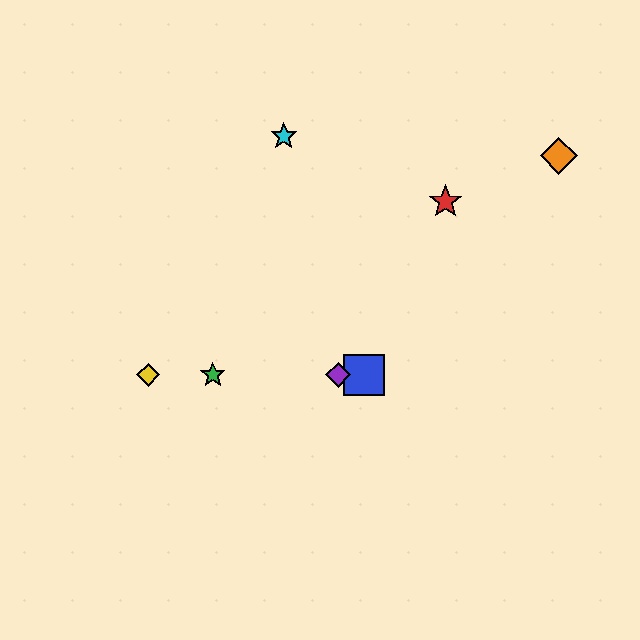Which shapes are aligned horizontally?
The blue square, the green star, the yellow diamond, the purple diamond are aligned horizontally.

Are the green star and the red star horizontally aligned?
No, the green star is at y≈375 and the red star is at y≈202.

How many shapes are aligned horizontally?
4 shapes (the blue square, the green star, the yellow diamond, the purple diamond) are aligned horizontally.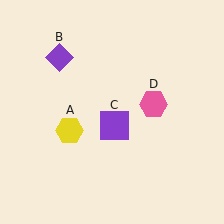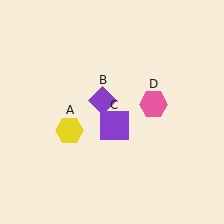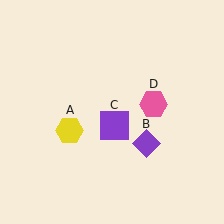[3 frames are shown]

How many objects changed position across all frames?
1 object changed position: purple diamond (object B).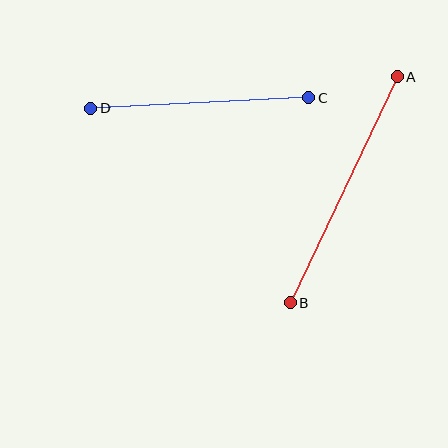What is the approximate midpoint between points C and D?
The midpoint is at approximately (200, 103) pixels.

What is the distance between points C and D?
The distance is approximately 218 pixels.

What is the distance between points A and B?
The distance is approximately 250 pixels.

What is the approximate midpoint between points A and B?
The midpoint is at approximately (344, 190) pixels.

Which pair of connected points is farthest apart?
Points A and B are farthest apart.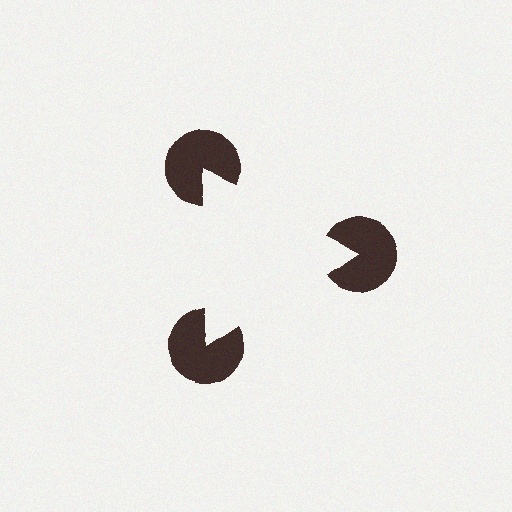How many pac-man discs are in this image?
There are 3 — one at each vertex of the illusory triangle.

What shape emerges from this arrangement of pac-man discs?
An illusory triangle — its edges are inferred from the aligned wedge cuts in the pac-man discs, not physically drawn.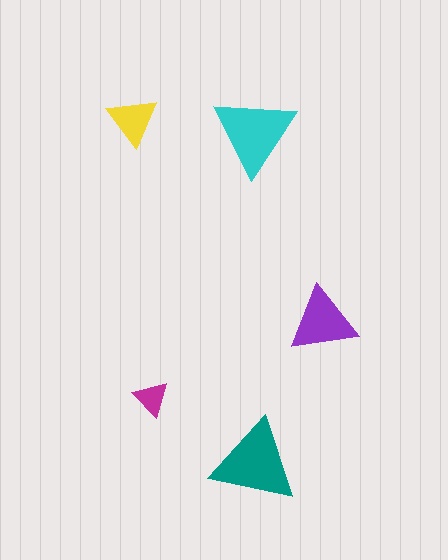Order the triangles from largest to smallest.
the teal one, the cyan one, the purple one, the yellow one, the magenta one.